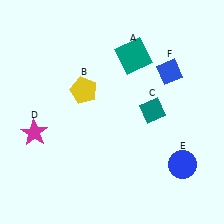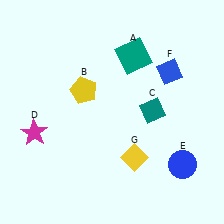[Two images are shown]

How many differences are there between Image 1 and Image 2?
There is 1 difference between the two images.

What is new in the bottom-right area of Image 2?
A yellow diamond (G) was added in the bottom-right area of Image 2.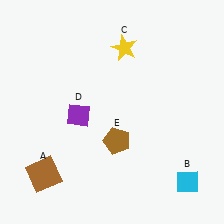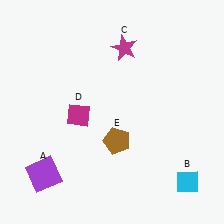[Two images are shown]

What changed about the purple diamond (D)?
In Image 1, D is purple. In Image 2, it changed to magenta.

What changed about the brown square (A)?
In Image 1, A is brown. In Image 2, it changed to purple.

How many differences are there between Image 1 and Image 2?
There are 3 differences between the two images.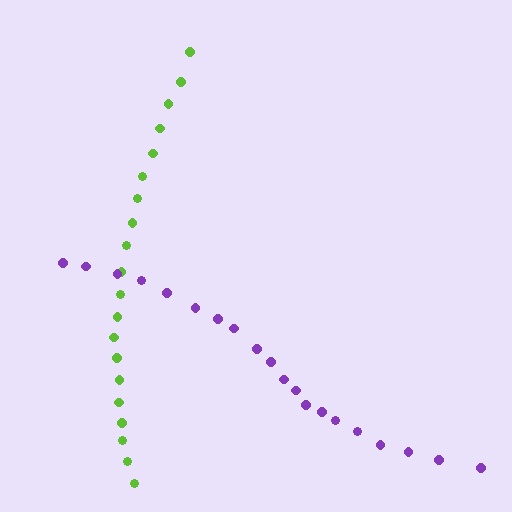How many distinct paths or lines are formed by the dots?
There are 2 distinct paths.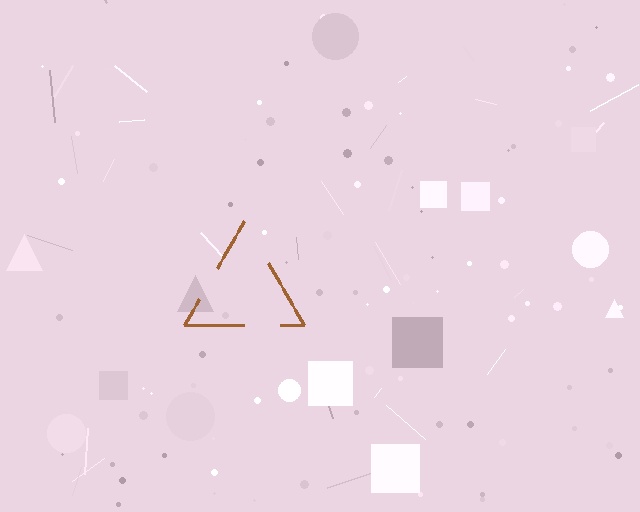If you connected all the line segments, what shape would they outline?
They would outline a triangle.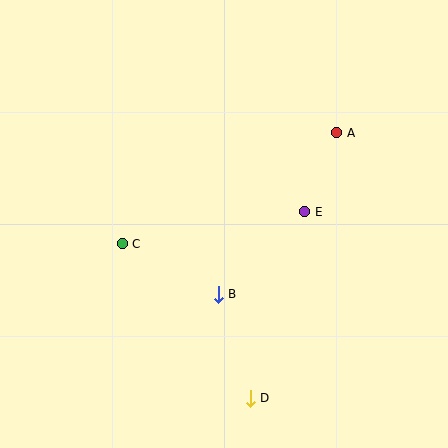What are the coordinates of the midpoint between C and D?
The midpoint between C and D is at (186, 321).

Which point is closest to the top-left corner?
Point C is closest to the top-left corner.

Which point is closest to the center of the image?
Point B at (218, 294) is closest to the center.